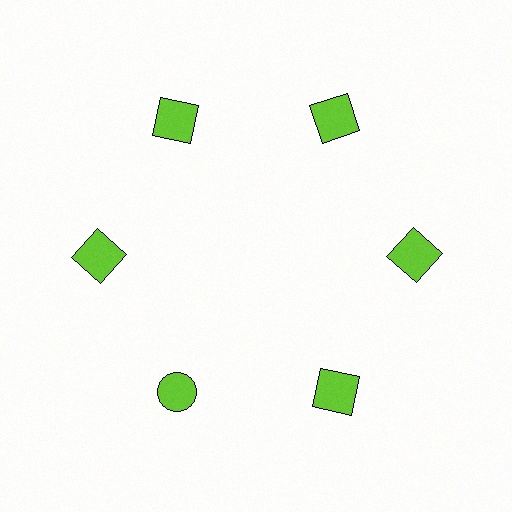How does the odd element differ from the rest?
It has a different shape: circle instead of square.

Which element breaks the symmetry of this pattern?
The lime circle at roughly the 7 o'clock position breaks the symmetry. All other shapes are lime squares.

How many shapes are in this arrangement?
There are 6 shapes arranged in a ring pattern.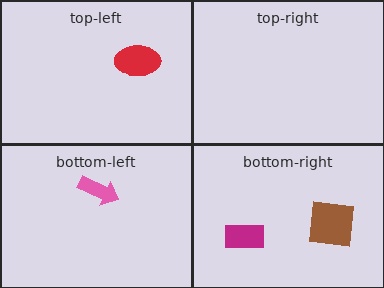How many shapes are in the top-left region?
1.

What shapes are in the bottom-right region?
The magenta rectangle, the brown square.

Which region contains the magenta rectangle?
The bottom-right region.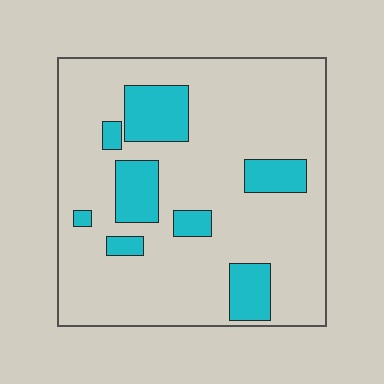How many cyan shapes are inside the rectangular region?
8.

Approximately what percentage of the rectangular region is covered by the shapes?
Approximately 20%.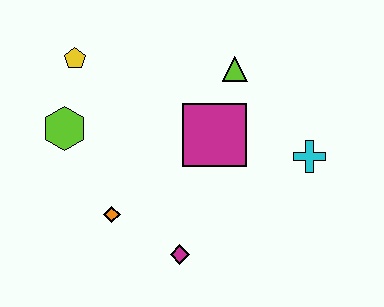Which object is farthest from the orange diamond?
The cyan cross is farthest from the orange diamond.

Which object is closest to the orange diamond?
The magenta diamond is closest to the orange diamond.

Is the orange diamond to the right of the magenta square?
No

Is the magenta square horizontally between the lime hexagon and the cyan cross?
Yes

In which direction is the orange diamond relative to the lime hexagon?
The orange diamond is below the lime hexagon.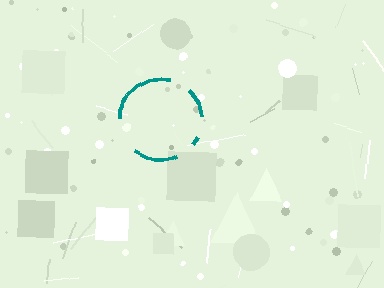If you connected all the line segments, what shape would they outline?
They would outline a circle.